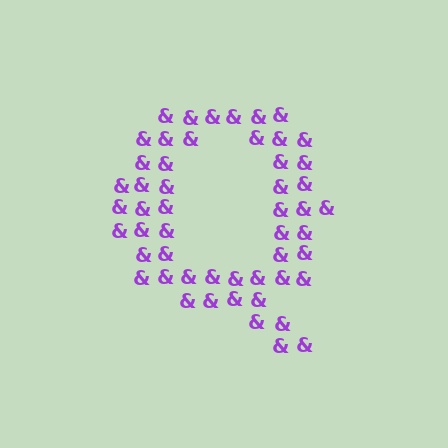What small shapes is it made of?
It is made of small ampersands.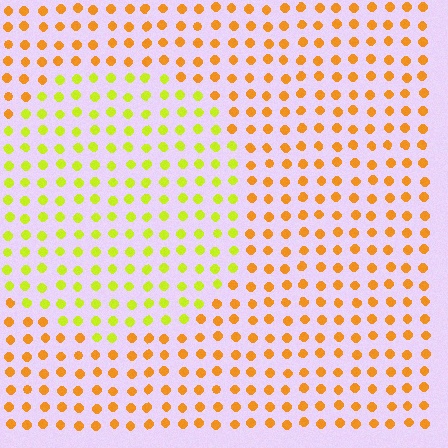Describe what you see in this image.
The image is filled with small orange elements in a uniform arrangement. A circle-shaped region is visible where the elements are tinted to a slightly different hue, forming a subtle color boundary.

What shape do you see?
I see a circle.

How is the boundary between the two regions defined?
The boundary is defined purely by a slight shift in hue (about 40 degrees). Spacing, size, and orientation are identical on both sides.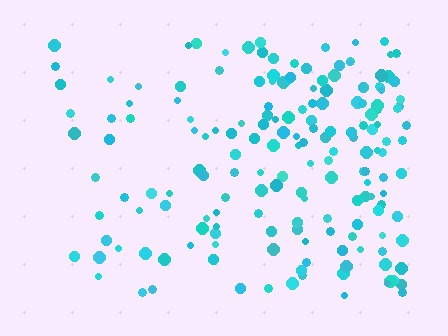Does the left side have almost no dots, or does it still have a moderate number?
Still a moderate number, just noticeably fewer than the right.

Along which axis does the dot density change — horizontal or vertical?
Horizontal.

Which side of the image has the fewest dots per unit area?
The left.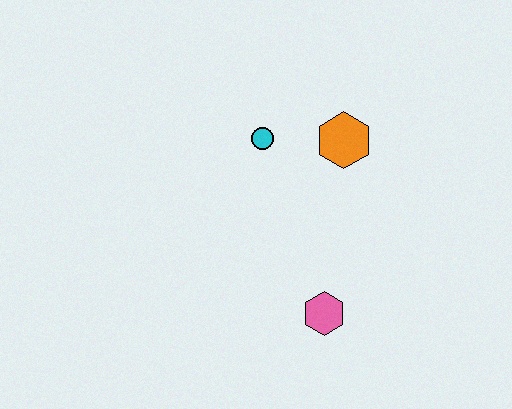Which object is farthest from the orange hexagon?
The pink hexagon is farthest from the orange hexagon.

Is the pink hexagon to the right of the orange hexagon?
No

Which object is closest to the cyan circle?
The orange hexagon is closest to the cyan circle.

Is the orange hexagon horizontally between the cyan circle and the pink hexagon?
No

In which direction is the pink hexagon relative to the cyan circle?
The pink hexagon is below the cyan circle.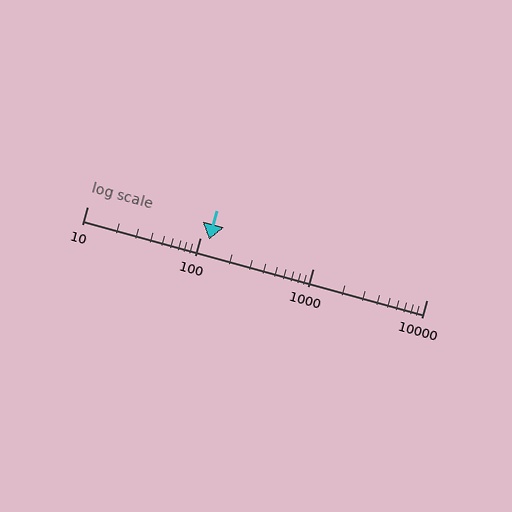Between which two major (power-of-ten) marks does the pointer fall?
The pointer is between 100 and 1000.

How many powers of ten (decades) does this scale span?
The scale spans 3 decades, from 10 to 10000.